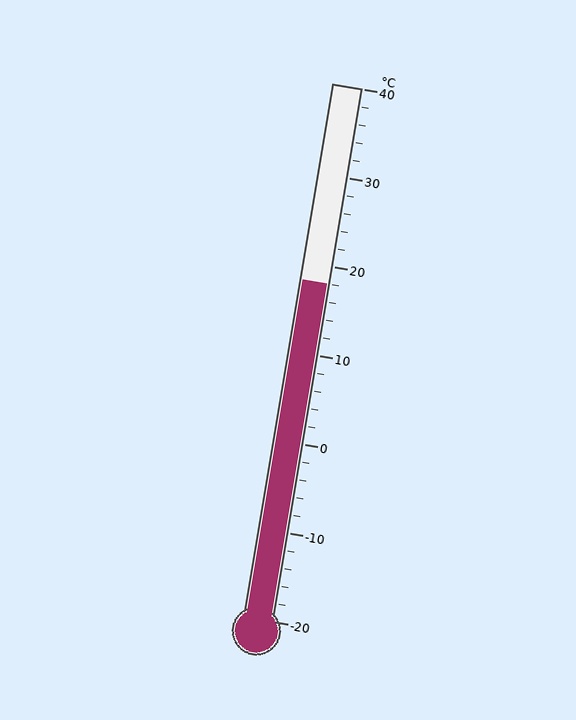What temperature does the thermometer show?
The thermometer shows approximately 18°C.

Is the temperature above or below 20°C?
The temperature is below 20°C.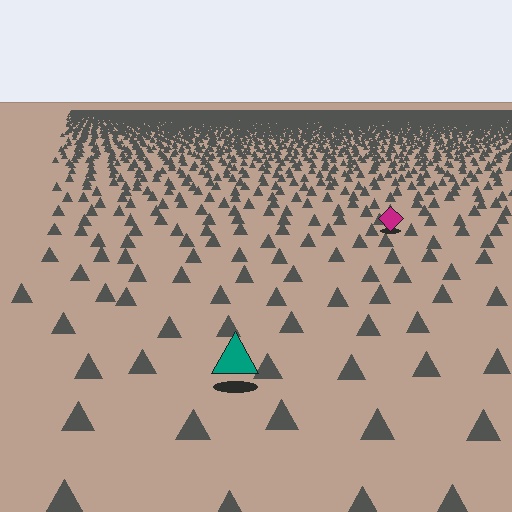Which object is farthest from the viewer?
The magenta diamond is farthest from the viewer. It appears smaller and the ground texture around it is denser.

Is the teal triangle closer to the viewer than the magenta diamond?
Yes. The teal triangle is closer — you can tell from the texture gradient: the ground texture is coarser near it.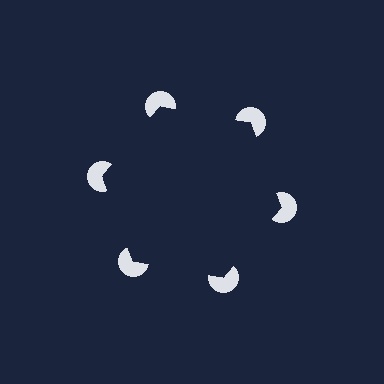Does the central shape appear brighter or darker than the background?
It typically appears slightly darker than the background, even though no actual brightness change is drawn.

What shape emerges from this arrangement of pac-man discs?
An illusory hexagon — its edges are inferred from the aligned wedge cuts in the pac-man discs, not physically drawn.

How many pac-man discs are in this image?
There are 6 — one at each vertex of the illusory hexagon.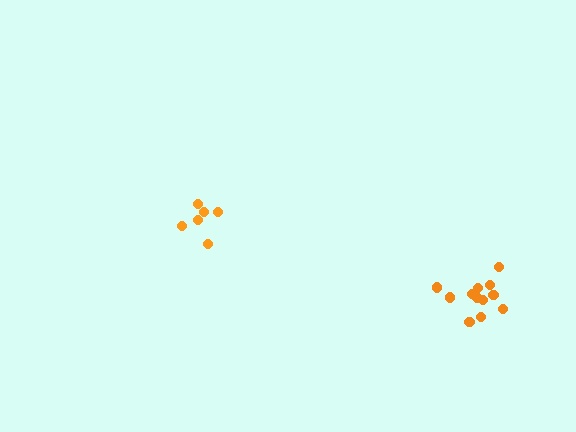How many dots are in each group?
Group 1: 12 dots, Group 2: 6 dots (18 total).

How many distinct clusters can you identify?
There are 2 distinct clusters.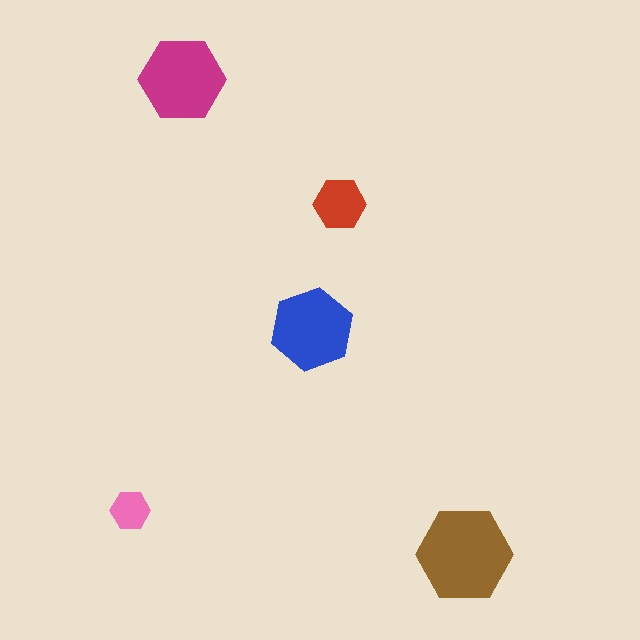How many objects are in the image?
There are 5 objects in the image.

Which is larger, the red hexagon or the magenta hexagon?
The magenta one.